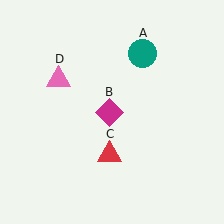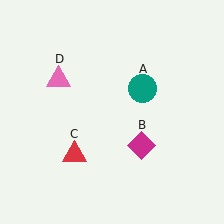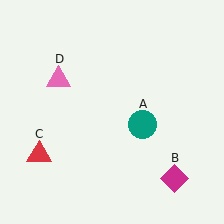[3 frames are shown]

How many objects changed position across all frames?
3 objects changed position: teal circle (object A), magenta diamond (object B), red triangle (object C).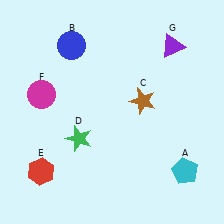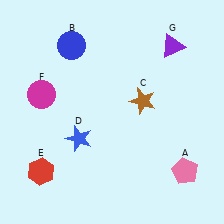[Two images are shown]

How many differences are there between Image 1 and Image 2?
There are 2 differences between the two images.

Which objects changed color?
A changed from cyan to pink. D changed from green to blue.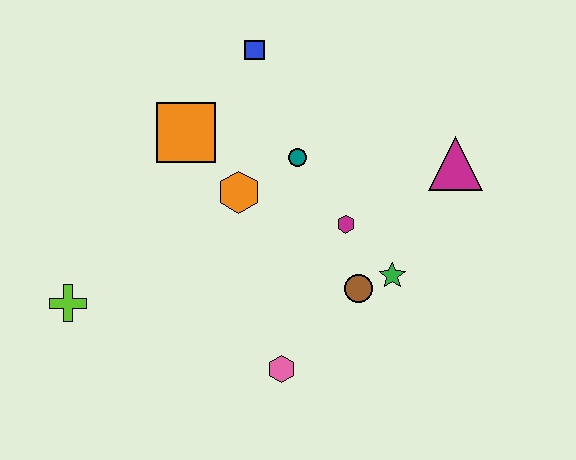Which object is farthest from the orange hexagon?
The magenta triangle is farthest from the orange hexagon.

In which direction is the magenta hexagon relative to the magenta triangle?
The magenta hexagon is to the left of the magenta triangle.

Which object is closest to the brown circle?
The green star is closest to the brown circle.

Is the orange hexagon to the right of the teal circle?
No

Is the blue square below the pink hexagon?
No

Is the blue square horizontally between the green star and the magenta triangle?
No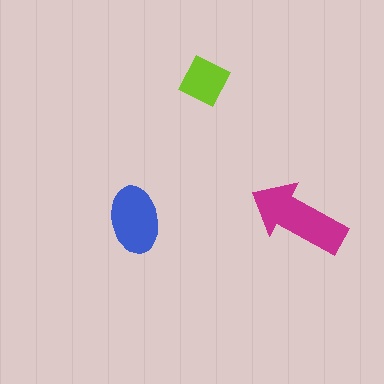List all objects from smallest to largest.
The lime diamond, the blue ellipse, the magenta arrow.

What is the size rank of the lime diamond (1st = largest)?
3rd.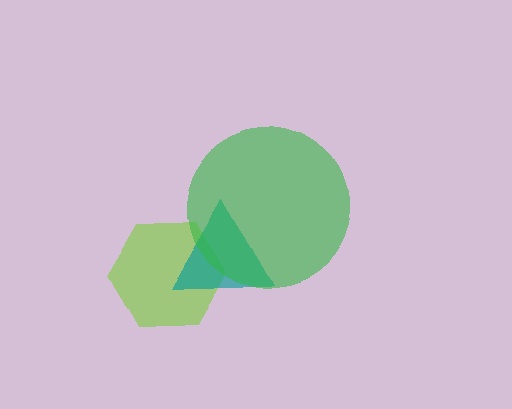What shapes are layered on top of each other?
The layered shapes are: a lime hexagon, a teal triangle, a green circle.